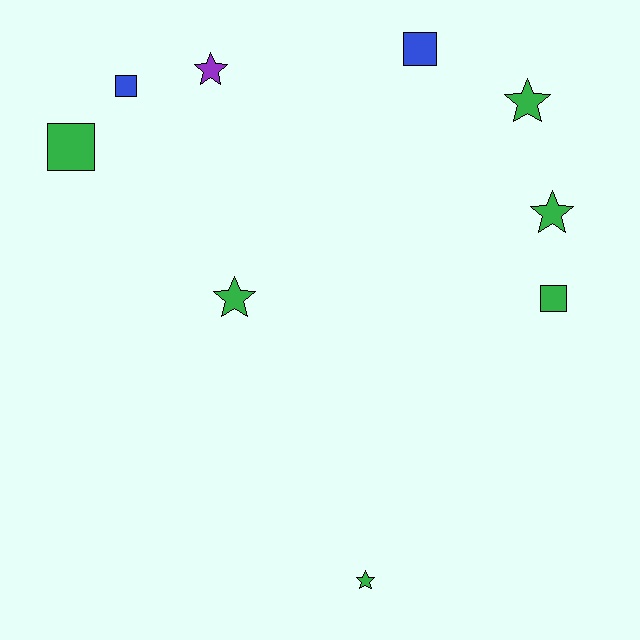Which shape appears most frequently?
Star, with 5 objects.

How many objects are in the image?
There are 9 objects.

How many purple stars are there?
There is 1 purple star.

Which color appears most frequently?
Green, with 6 objects.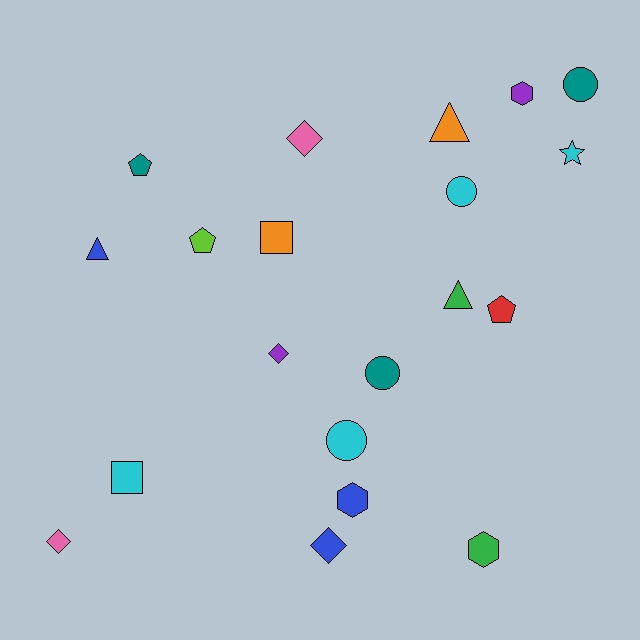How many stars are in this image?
There is 1 star.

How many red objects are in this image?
There is 1 red object.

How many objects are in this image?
There are 20 objects.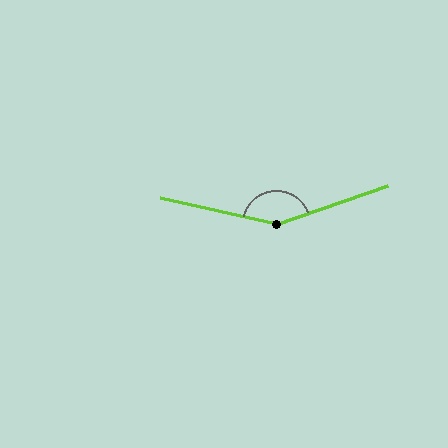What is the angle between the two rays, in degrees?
Approximately 148 degrees.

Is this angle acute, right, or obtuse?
It is obtuse.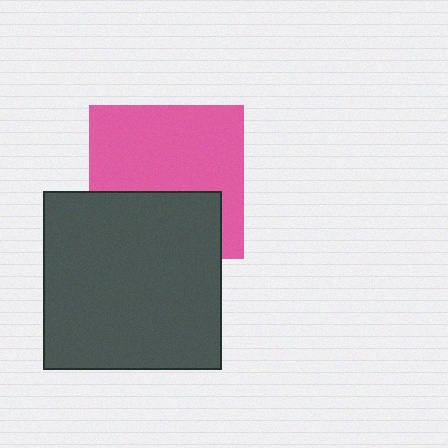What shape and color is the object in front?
The object in front is a dark gray square.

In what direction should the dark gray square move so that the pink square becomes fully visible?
The dark gray square should move down. That is the shortest direction to clear the overlap and leave the pink square fully visible.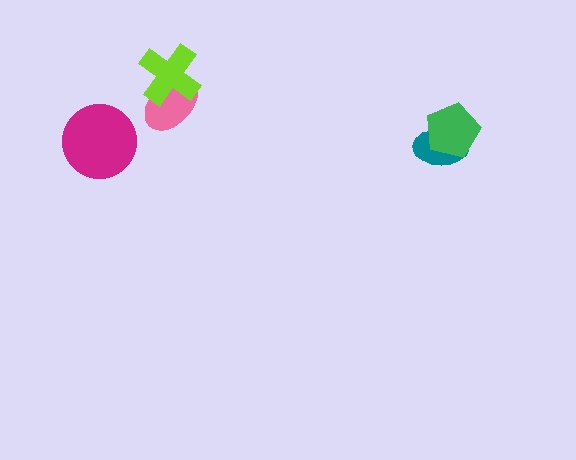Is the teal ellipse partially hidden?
Yes, it is partially covered by another shape.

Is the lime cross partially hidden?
No, no other shape covers it.